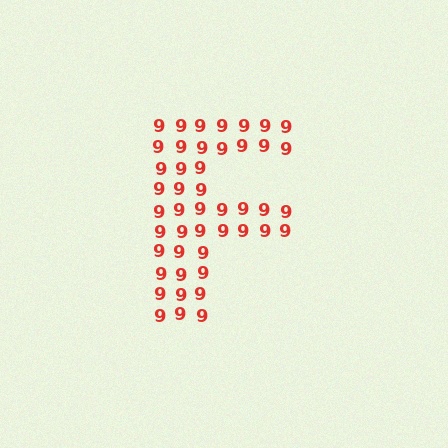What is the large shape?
The large shape is the letter F.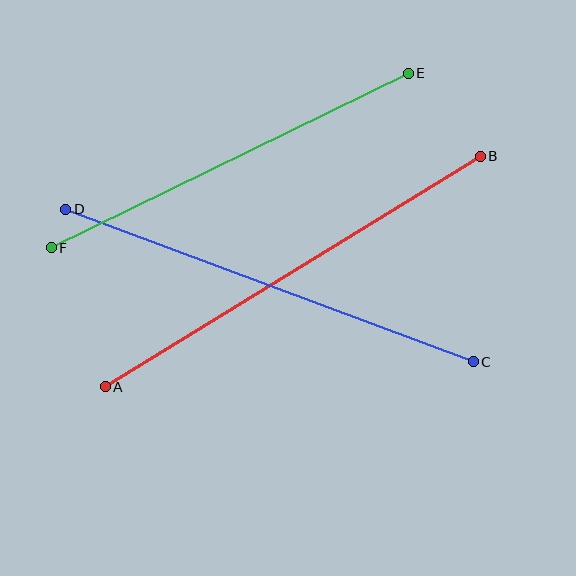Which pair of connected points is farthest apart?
Points A and B are farthest apart.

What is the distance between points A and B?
The distance is approximately 440 pixels.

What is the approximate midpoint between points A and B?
The midpoint is at approximately (293, 272) pixels.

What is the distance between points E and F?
The distance is approximately 397 pixels.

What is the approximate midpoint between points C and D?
The midpoint is at approximately (269, 286) pixels.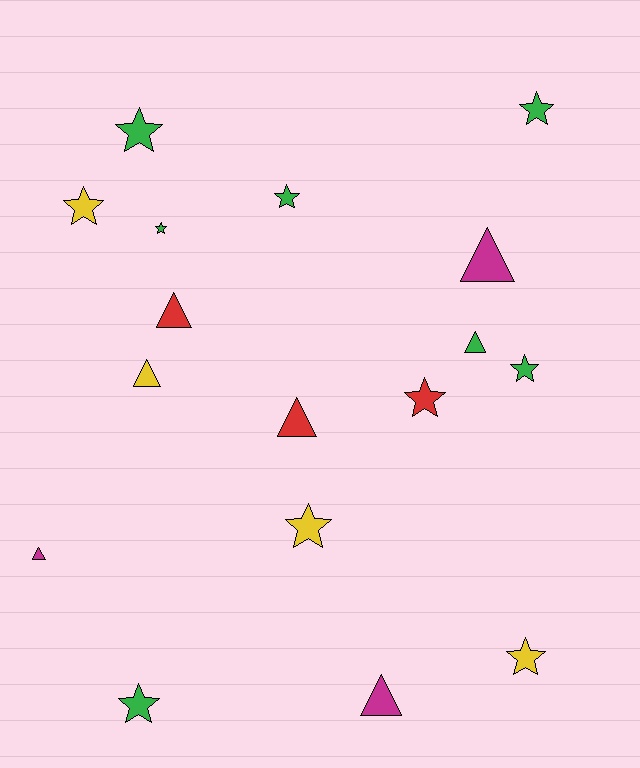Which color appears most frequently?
Green, with 7 objects.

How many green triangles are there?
There is 1 green triangle.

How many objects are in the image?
There are 17 objects.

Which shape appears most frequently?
Star, with 10 objects.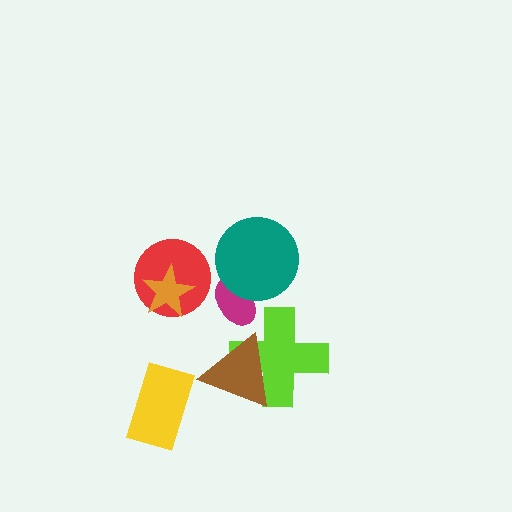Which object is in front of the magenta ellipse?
The teal circle is in front of the magenta ellipse.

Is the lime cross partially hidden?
Yes, it is partially covered by another shape.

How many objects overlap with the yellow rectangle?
0 objects overlap with the yellow rectangle.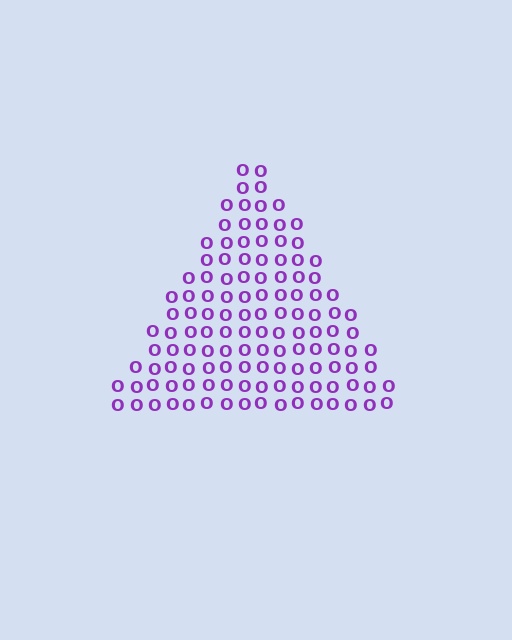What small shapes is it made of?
It is made of small letter O's.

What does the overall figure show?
The overall figure shows a triangle.